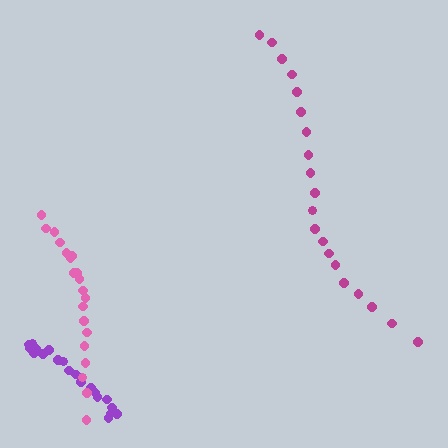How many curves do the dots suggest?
There are 3 distinct paths.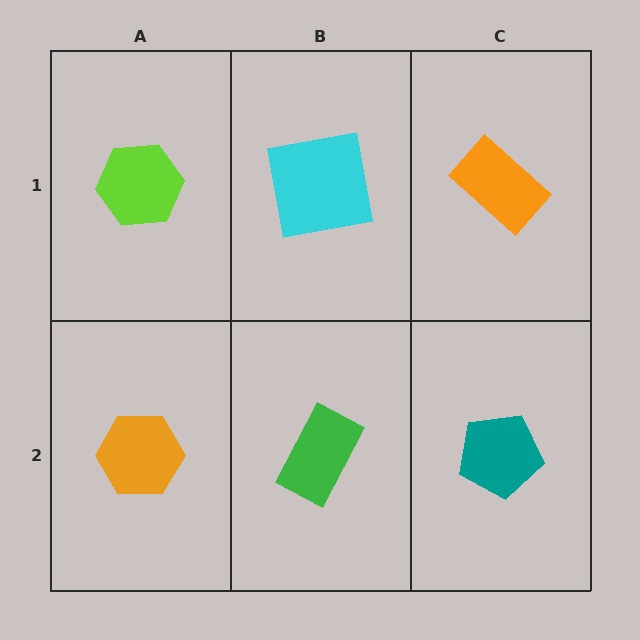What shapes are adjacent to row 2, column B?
A cyan square (row 1, column B), an orange hexagon (row 2, column A), a teal pentagon (row 2, column C).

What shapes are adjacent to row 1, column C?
A teal pentagon (row 2, column C), a cyan square (row 1, column B).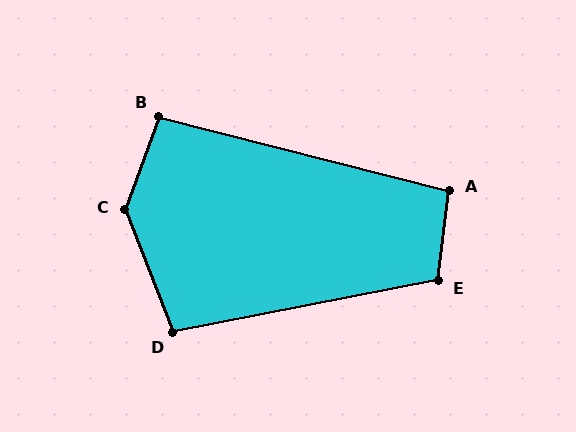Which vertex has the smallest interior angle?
B, at approximately 96 degrees.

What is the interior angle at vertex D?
Approximately 100 degrees (obtuse).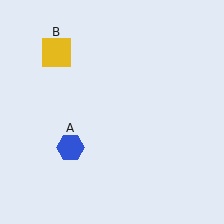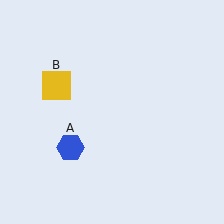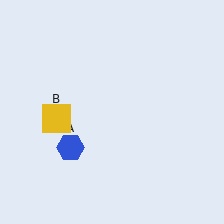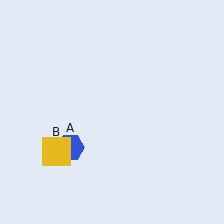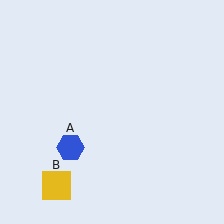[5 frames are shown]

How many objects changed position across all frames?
1 object changed position: yellow square (object B).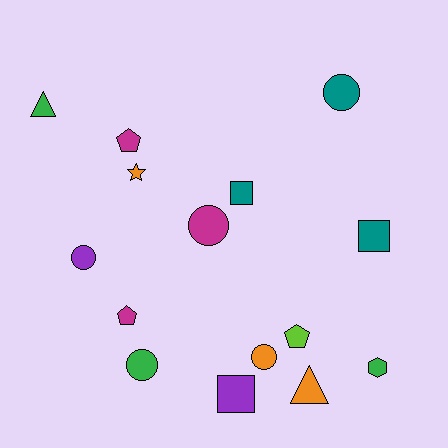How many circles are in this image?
There are 5 circles.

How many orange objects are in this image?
There are 3 orange objects.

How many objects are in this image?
There are 15 objects.